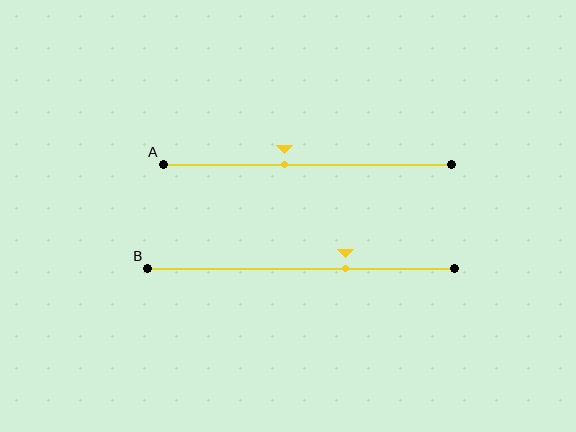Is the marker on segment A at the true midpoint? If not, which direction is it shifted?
No, the marker on segment A is shifted to the left by about 8% of the segment length.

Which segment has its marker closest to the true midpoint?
Segment A has its marker closest to the true midpoint.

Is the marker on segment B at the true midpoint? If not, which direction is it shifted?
No, the marker on segment B is shifted to the right by about 14% of the segment length.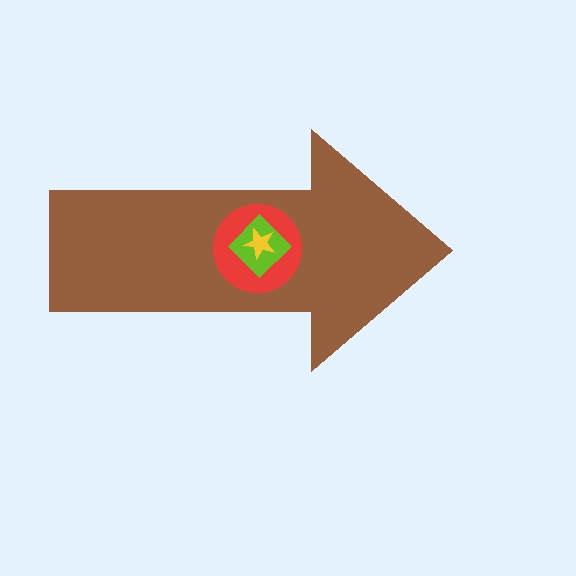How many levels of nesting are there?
4.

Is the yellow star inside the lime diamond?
Yes.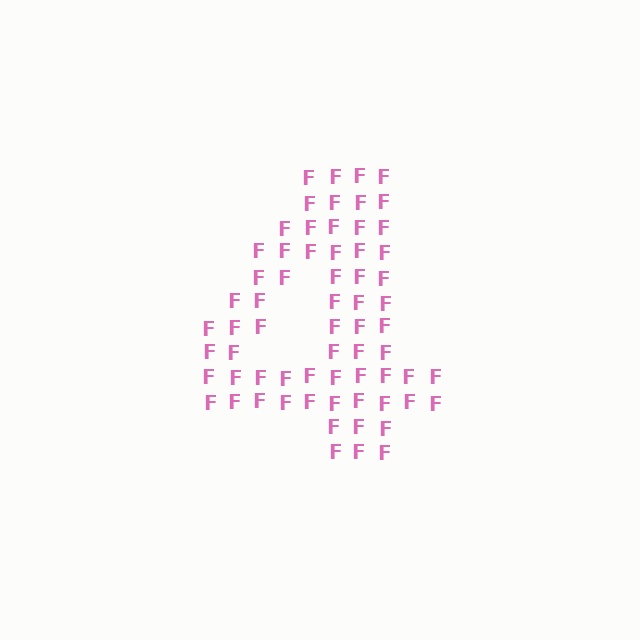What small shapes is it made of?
It is made of small letter F's.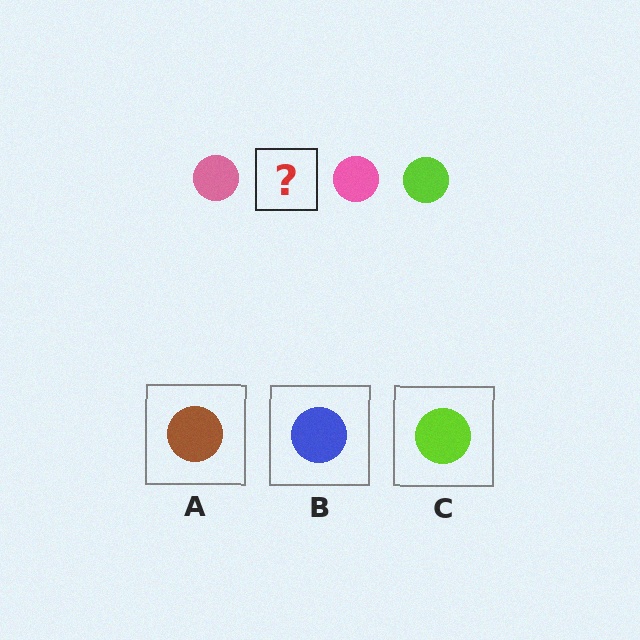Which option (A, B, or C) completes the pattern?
C.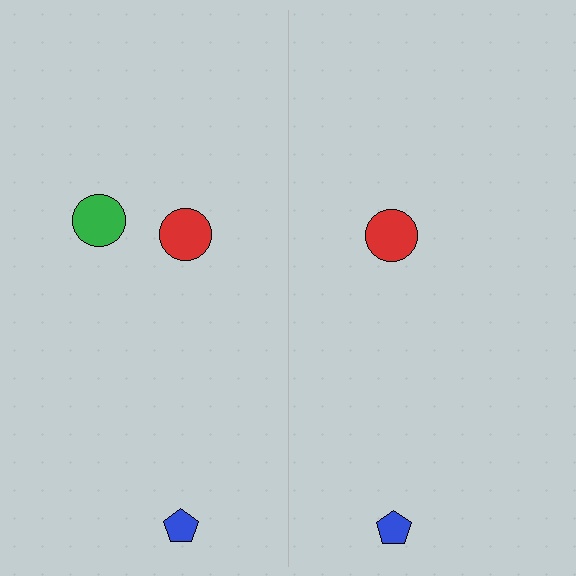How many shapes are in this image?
There are 5 shapes in this image.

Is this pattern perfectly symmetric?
No, the pattern is not perfectly symmetric. A green circle is missing from the right side.